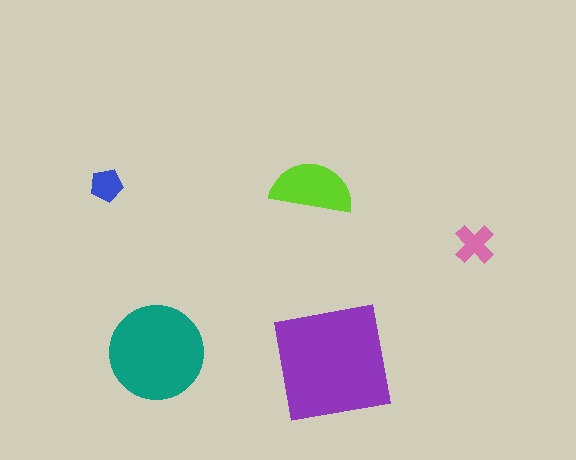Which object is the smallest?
The blue pentagon.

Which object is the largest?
The purple square.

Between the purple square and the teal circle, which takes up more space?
The purple square.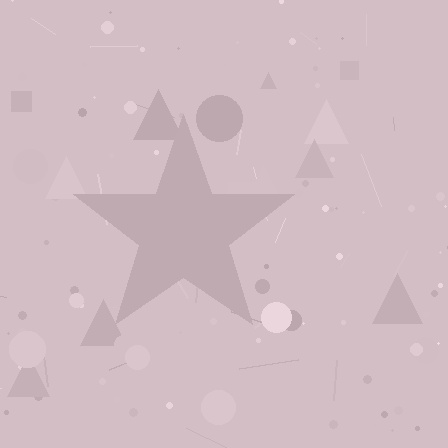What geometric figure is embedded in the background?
A star is embedded in the background.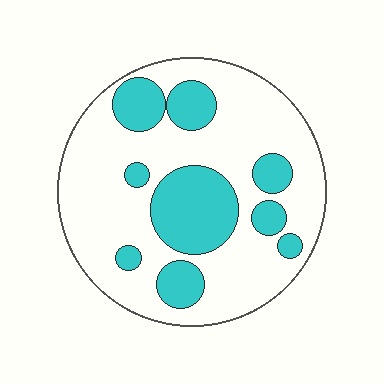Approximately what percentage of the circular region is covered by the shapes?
Approximately 30%.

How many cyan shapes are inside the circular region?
9.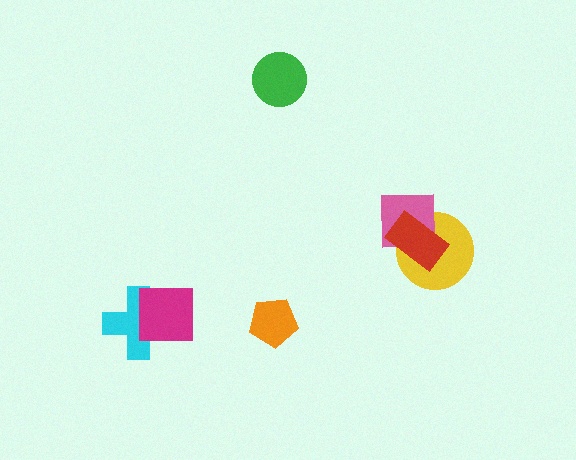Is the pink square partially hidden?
Yes, it is partially covered by another shape.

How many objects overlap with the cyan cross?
1 object overlaps with the cyan cross.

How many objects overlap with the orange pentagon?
0 objects overlap with the orange pentagon.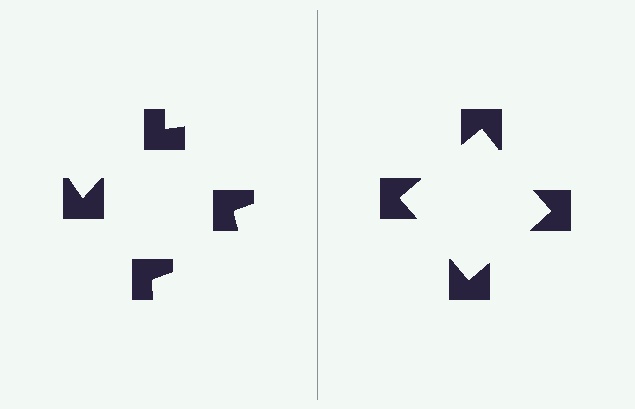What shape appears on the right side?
An illusory square.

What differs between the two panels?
The notched squares are positioned identically on both sides; only the wedge orientations differ. On the right they align to a square; on the left they are misaligned.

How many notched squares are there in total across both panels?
8 — 4 on each side.